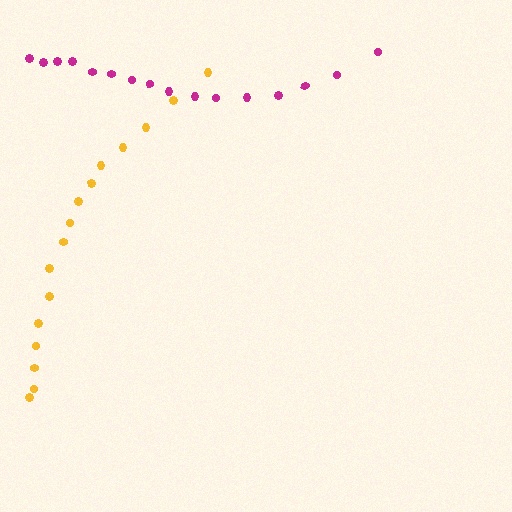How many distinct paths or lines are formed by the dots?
There are 2 distinct paths.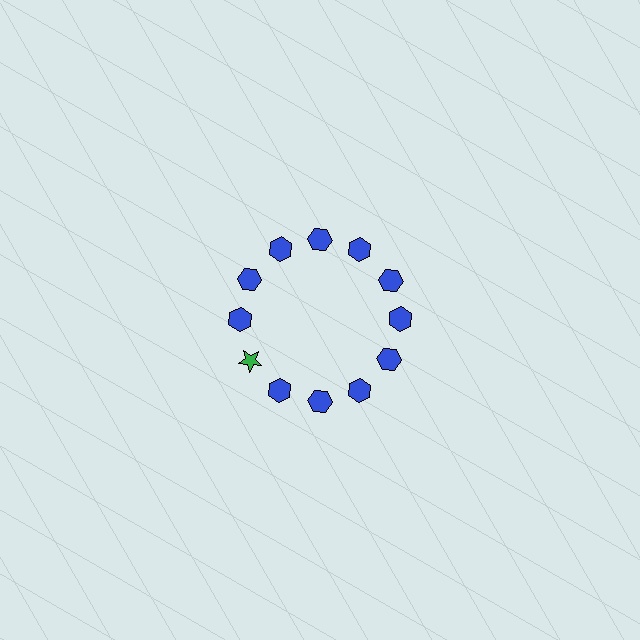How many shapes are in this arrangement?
There are 12 shapes arranged in a ring pattern.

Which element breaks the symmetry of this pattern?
The green star at roughly the 8 o'clock position breaks the symmetry. All other shapes are blue hexagons.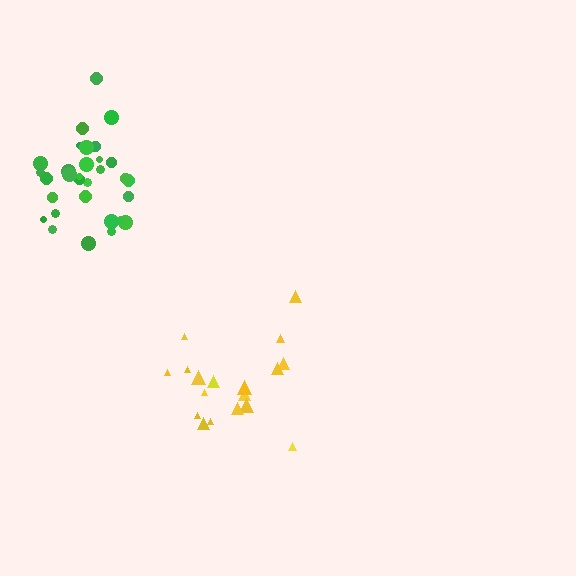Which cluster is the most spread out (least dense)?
Yellow.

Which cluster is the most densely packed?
Green.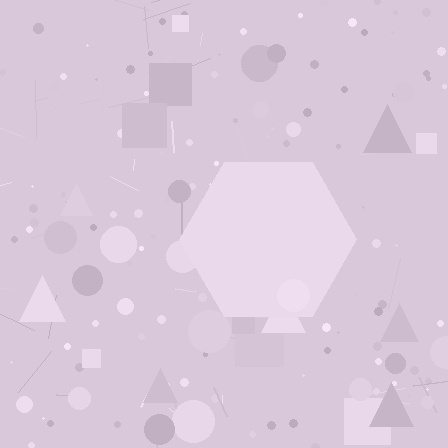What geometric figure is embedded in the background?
A hexagon is embedded in the background.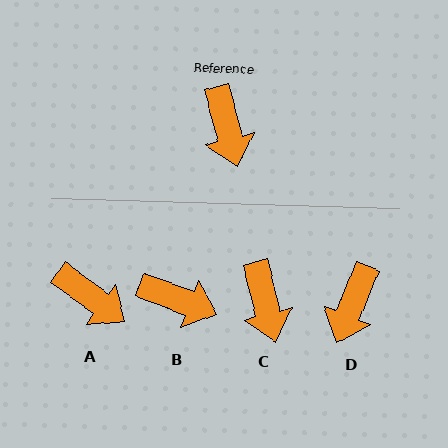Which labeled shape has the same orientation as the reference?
C.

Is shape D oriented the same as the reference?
No, it is off by about 37 degrees.